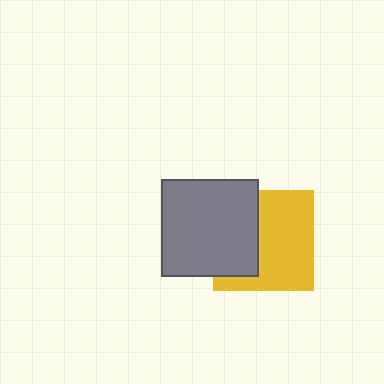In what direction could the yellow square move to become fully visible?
The yellow square could move right. That would shift it out from behind the gray rectangle entirely.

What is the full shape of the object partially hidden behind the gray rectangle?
The partially hidden object is a yellow square.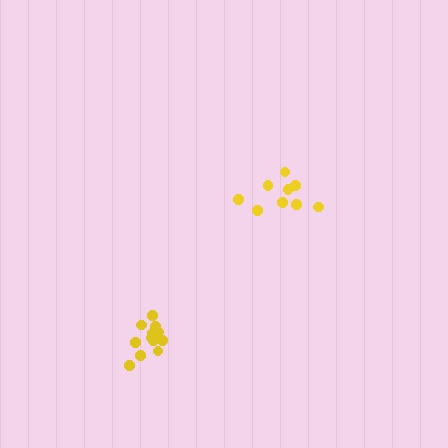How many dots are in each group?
Group 1: 10 dots, Group 2: 12 dots (22 total).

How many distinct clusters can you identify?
There are 2 distinct clusters.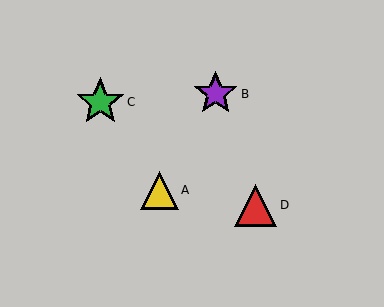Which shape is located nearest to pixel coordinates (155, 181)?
The yellow triangle (labeled A) at (160, 190) is nearest to that location.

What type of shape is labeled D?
Shape D is a red triangle.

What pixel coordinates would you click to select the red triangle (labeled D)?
Click at (256, 205) to select the red triangle D.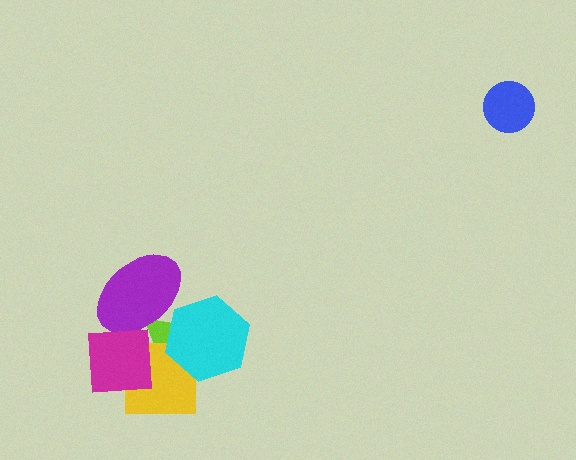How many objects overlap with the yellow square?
3 objects overlap with the yellow square.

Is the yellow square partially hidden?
Yes, it is partially covered by another shape.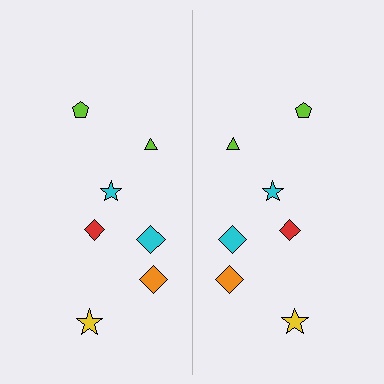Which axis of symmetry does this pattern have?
The pattern has a vertical axis of symmetry running through the center of the image.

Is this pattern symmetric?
Yes, this pattern has bilateral (reflection) symmetry.